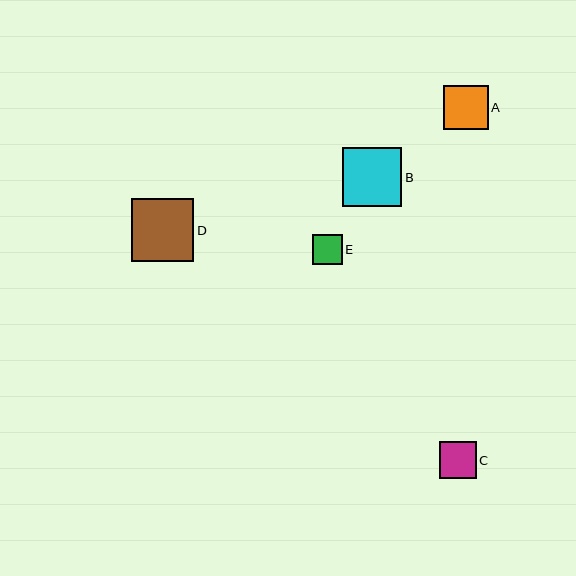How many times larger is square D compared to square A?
Square D is approximately 1.4 times the size of square A.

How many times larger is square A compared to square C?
Square A is approximately 1.2 times the size of square C.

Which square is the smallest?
Square E is the smallest with a size of approximately 30 pixels.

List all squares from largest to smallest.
From largest to smallest: D, B, A, C, E.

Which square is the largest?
Square D is the largest with a size of approximately 63 pixels.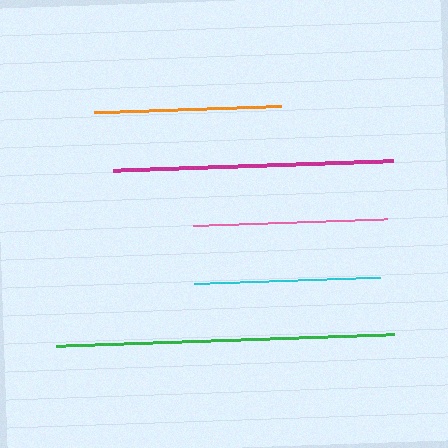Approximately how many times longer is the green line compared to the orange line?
The green line is approximately 1.8 times the length of the orange line.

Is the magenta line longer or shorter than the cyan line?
The magenta line is longer than the cyan line.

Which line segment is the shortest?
The cyan line is the shortest at approximately 186 pixels.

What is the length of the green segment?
The green segment is approximately 338 pixels long.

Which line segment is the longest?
The green line is the longest at approximately 338 pixels.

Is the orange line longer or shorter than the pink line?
The pink line is longer than the orange line.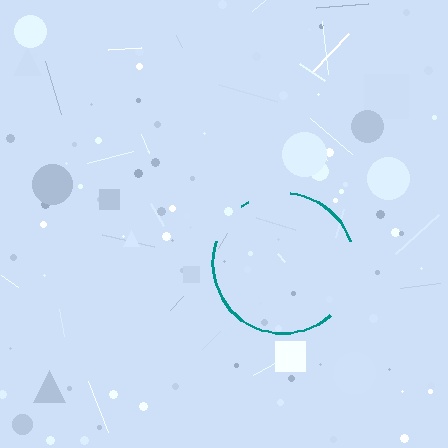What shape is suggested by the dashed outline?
The dashed outline suggests a circle.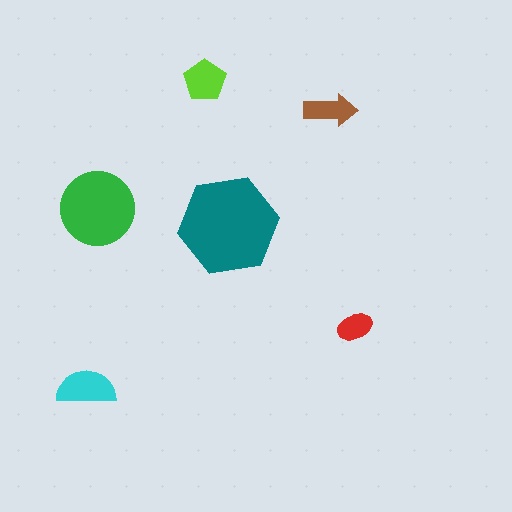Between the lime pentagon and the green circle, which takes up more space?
The green circle.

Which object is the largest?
The teal hexagon.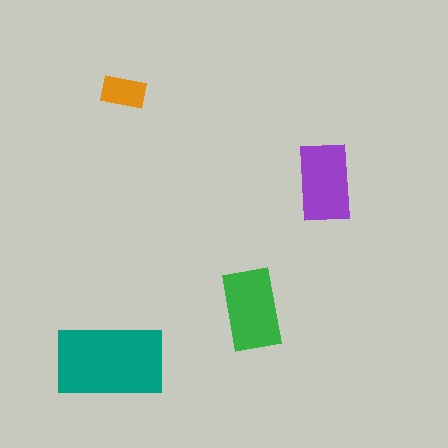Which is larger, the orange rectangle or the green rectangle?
The green one.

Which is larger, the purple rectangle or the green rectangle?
The green one.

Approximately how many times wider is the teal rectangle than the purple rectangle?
About 1.5 times wider.